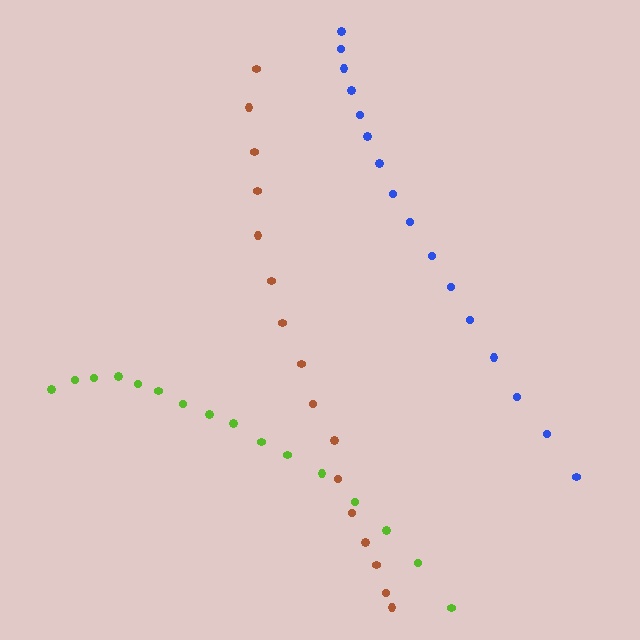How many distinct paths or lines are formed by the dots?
There are 3 distinct paths.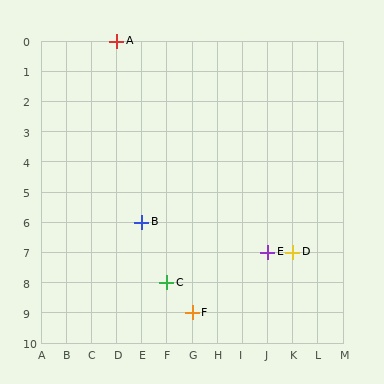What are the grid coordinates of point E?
Point E is at grid coordinates (J, 7).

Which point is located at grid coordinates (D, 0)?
Point A is at (D, 0).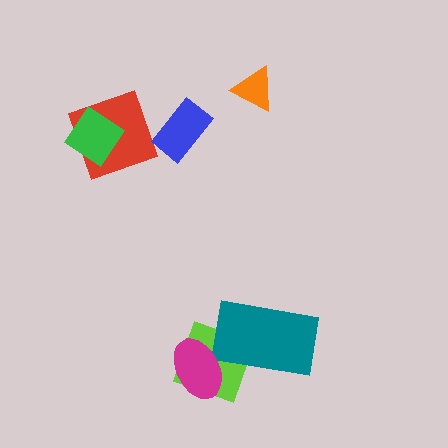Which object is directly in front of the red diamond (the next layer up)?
The green diamond is directly in front of the red diamond.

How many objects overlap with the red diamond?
2 objects overlap with the red diamond.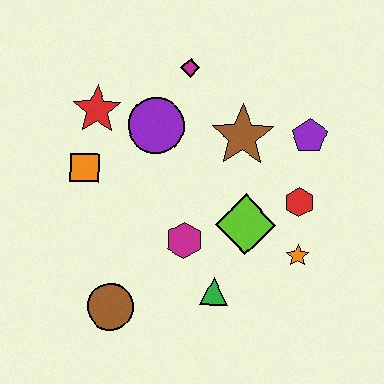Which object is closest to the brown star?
The purple pentagon is closest to the brown star.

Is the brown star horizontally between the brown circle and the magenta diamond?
No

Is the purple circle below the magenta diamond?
Yes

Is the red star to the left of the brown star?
Yes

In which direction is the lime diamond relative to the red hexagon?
The lime diamond is to the left of the red hexagon.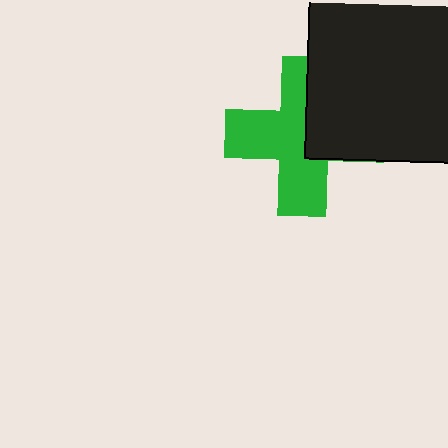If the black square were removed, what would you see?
You would see the complete green cross.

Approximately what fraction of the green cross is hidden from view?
Roughly 40% of the green cross is hidden behind the black square.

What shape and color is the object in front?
The object in front is a black square.